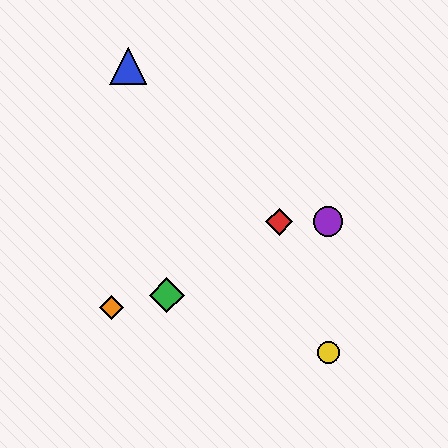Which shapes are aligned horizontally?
The red diamond, the purple circle are aligned horizontally.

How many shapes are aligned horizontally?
2 shapes (the red diamond, the purple circle) are aligned horizontally.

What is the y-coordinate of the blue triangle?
The blue triangle is at y≈66.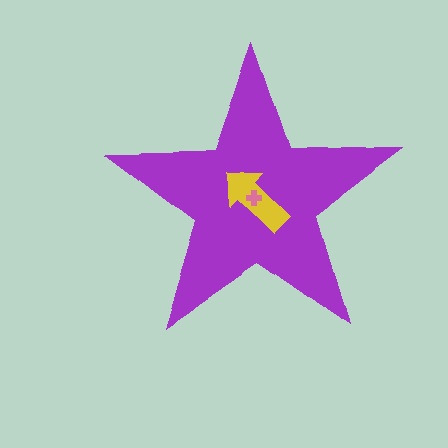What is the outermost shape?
The purple star.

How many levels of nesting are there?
3.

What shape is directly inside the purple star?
The yellow arrow.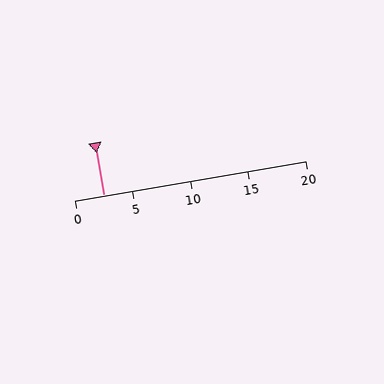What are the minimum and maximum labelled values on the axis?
The axis runs from 0 to 20.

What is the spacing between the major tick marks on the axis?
The major ticks are spaced 5 apart.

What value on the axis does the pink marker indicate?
The marker indicates approximately 2.5.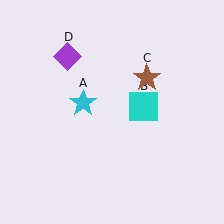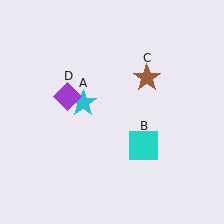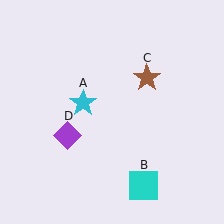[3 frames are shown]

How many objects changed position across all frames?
2 objects changed position: cyan square (object B), purple diamond (object D).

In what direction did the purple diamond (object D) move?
The purple diamond (object D) moved down.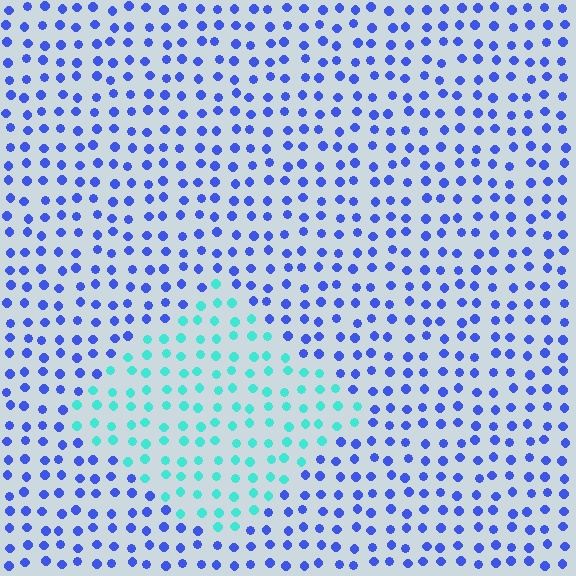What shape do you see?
I see a diamond.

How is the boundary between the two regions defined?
The boundary is defined purely by a slight shift in hue (about 59 degrees). Spacing, size, and orientation are identical on both sides.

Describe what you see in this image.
The image is filled with small blue elements in a uniform arrangement. A diamond-shaped region is visible where the elements are tinted to a slightly different hue, forming a subtle color boundary.